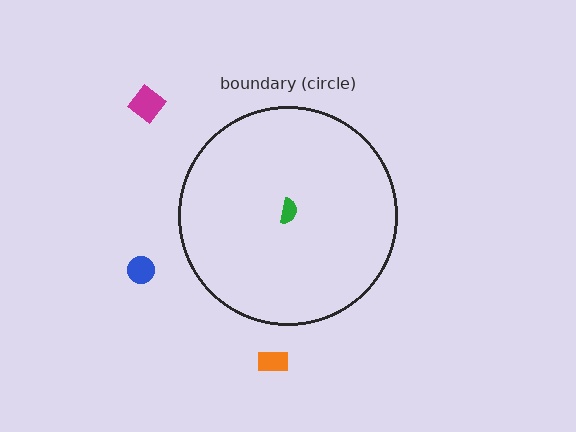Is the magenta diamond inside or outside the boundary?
Outside.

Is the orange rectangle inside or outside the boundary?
Outside.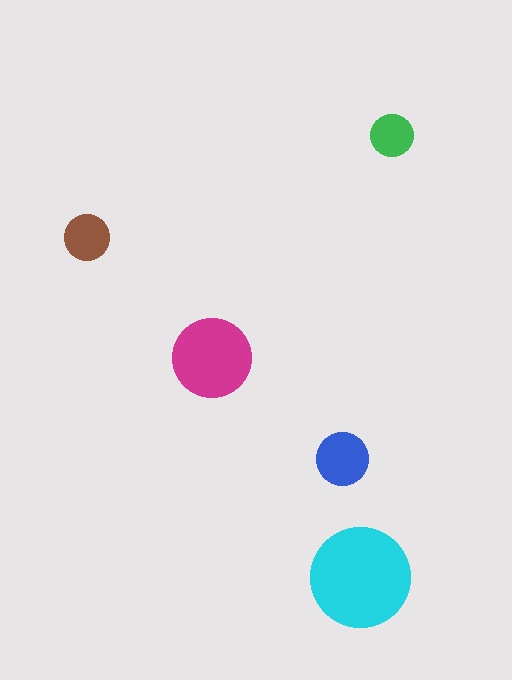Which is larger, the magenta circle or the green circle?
The magenta one.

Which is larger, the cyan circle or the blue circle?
The cyan one.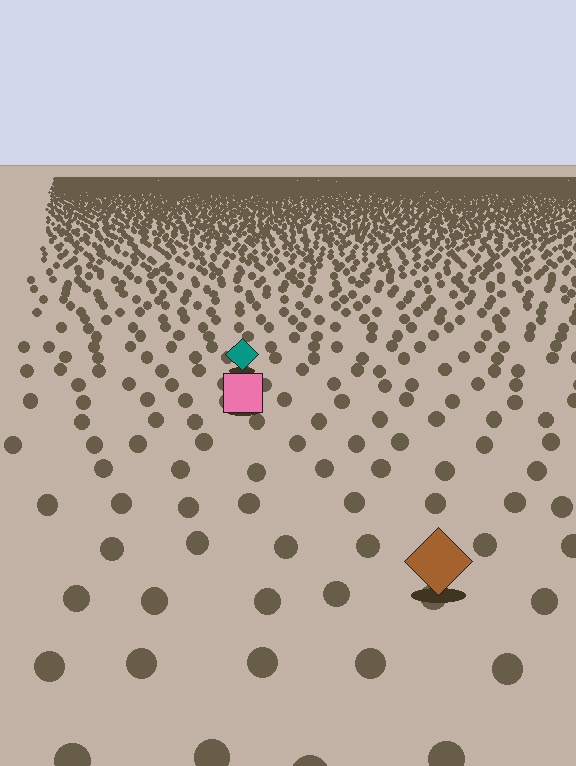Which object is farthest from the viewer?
The teal diamond is farthest from the viewer. It appears smaller and the ground texture around it is denser.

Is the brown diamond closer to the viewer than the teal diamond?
Yes. The brown diamond is closer — you can tell from the texture gradient: the ground texture is coarser near it.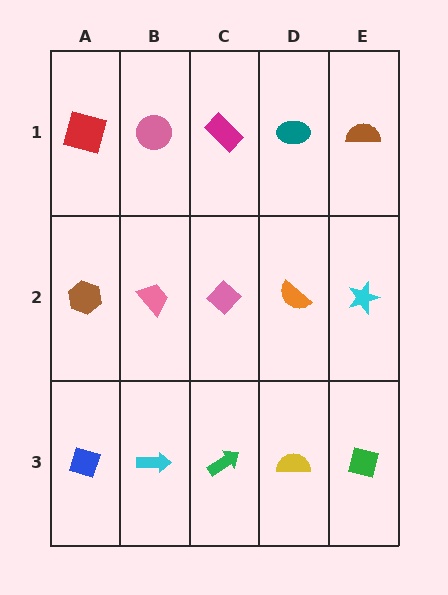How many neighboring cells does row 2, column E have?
3.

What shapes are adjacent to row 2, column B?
A pink circle (row 1, column B), a cyan arrow (row 3, column B), a brown hexagon (row 2, column A), a pink diamond (row 2, column C).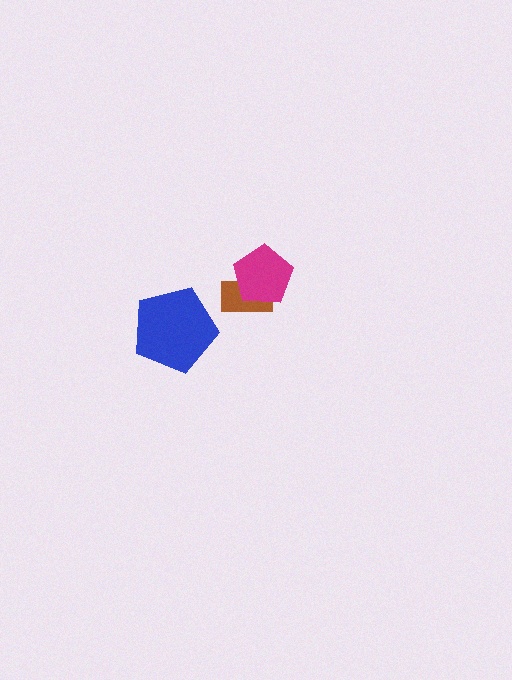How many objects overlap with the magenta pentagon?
1 object overlaps with the magenta pentagon.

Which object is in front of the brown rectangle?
The magenta pentagon is in front of the brown rectangle.